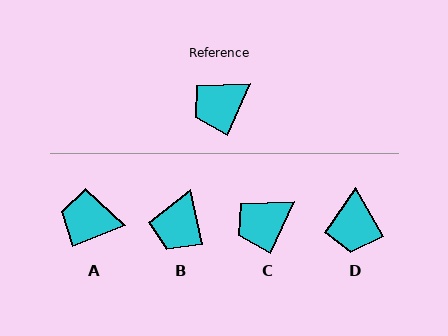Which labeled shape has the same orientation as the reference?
C.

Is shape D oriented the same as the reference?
No, it is off by about 54 degrees.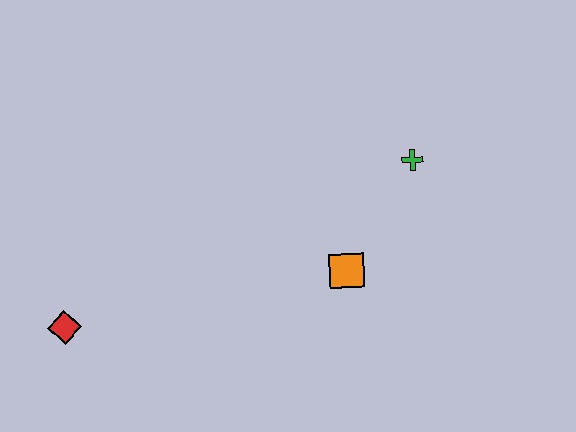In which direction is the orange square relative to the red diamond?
The orange square is to the right of the red diamond.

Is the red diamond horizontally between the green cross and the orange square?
No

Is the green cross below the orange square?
No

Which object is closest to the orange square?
The green cross is closest to the orange square.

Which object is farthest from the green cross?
The red diamond is farthest from the green cross.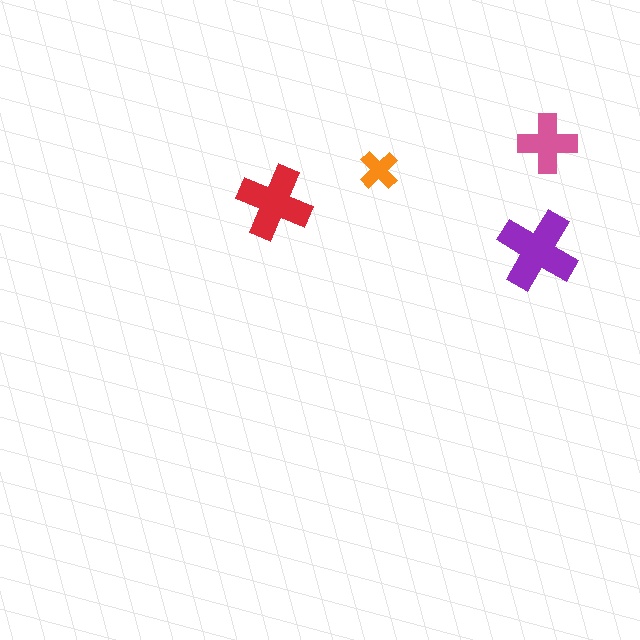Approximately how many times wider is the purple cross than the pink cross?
About 1.5 times wider.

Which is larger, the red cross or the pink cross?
The red one.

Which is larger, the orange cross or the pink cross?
The pink one.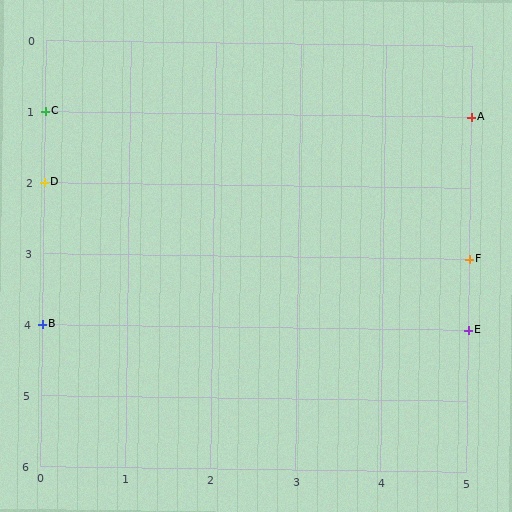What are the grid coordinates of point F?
Point F is at grid coordinates (5, 3).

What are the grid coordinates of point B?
Point B is at grid coordinates (0, 4).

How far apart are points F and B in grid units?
Points F and B are 5 columns and 1 row apart (about 5.1 grid units diagonally).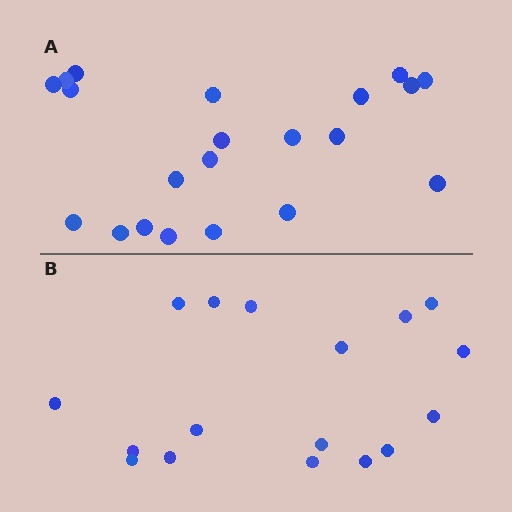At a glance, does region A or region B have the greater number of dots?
Region A (the top region) has more dots.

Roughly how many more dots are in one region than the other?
Region A has about 4 more dots than region B.